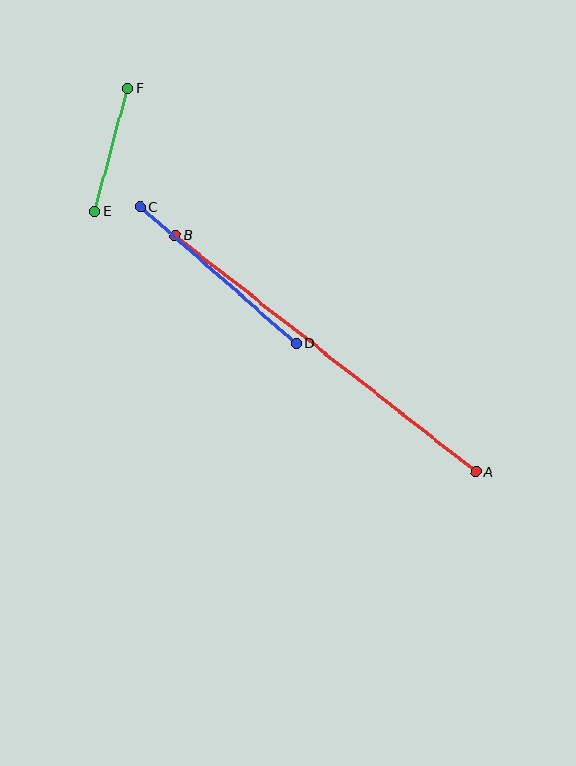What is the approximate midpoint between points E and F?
The midpoint is at approximately (111, 150) pixels.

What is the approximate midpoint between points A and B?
The midpoint is at approximately (326, 354) pixels.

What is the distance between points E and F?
The distance is approximately 127 pixels.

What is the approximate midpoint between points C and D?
The midpoint is at approximately (218, 275) pixels.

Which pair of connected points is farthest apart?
Points A and B are farthest apart.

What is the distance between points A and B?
The distance is approximately 383 pixels.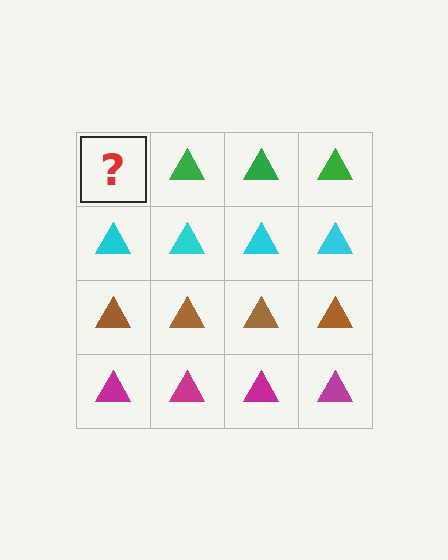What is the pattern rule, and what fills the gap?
The rule is that each row has a consistent color. The gap should be filled with a green triangle.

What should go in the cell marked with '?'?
The missing cell should contain a green triangle.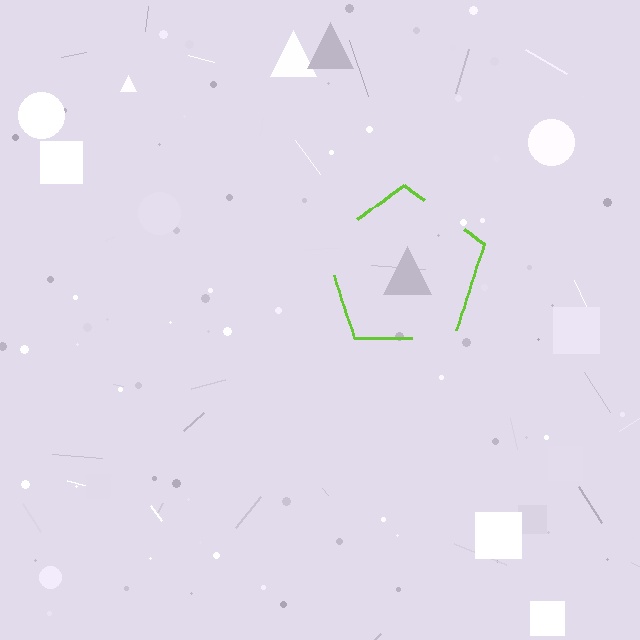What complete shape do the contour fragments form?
The contour fragments form a pentagon.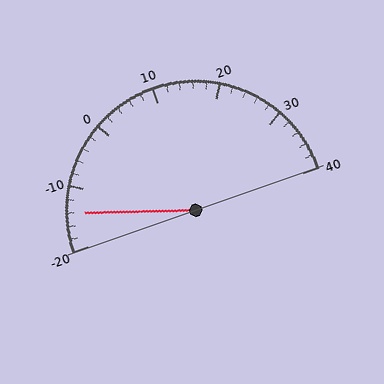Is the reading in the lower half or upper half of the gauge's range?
The reading is in the lower half of the range (-20 to 40).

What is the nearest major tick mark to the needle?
The nearest major tick mark is -10.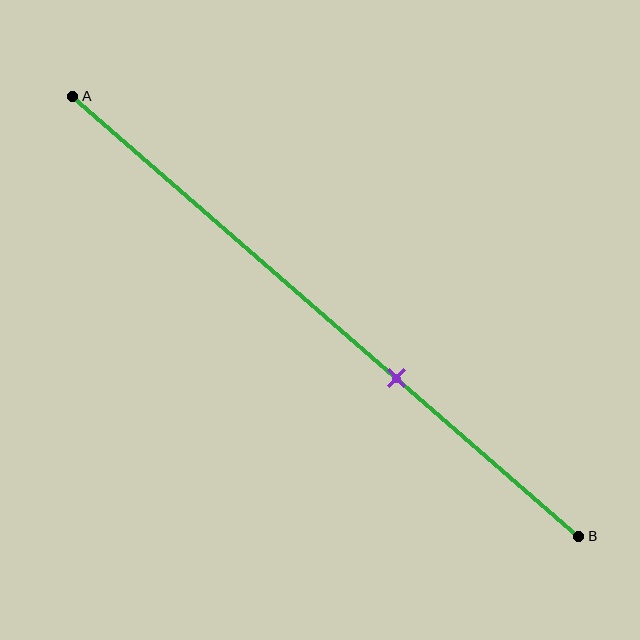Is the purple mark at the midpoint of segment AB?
No, the mark is at about 65% from A, not at the 50% midpoint.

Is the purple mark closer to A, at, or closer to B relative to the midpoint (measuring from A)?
The purple mark is closer to point B than the midpoint of segment AB.